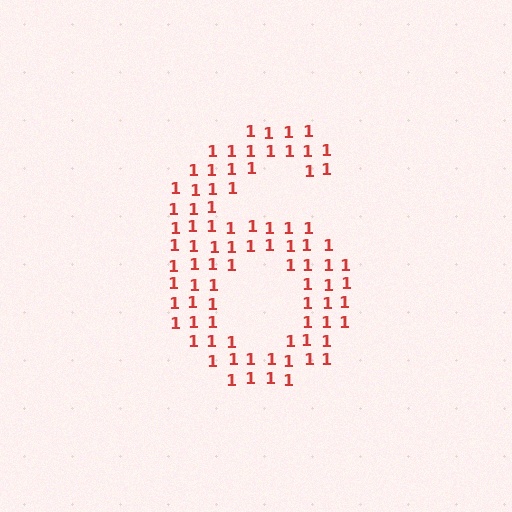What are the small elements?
The small elements are digit 1's.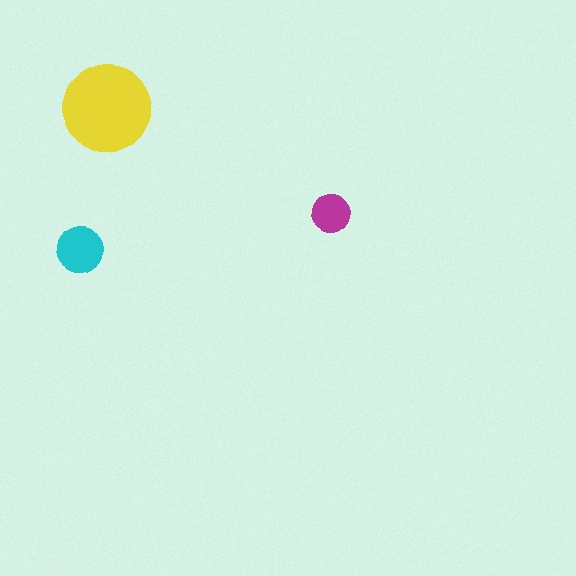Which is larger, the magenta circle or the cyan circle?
The cyan one.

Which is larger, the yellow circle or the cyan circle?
The yellow one.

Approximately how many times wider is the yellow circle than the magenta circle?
About 2.5 times wider.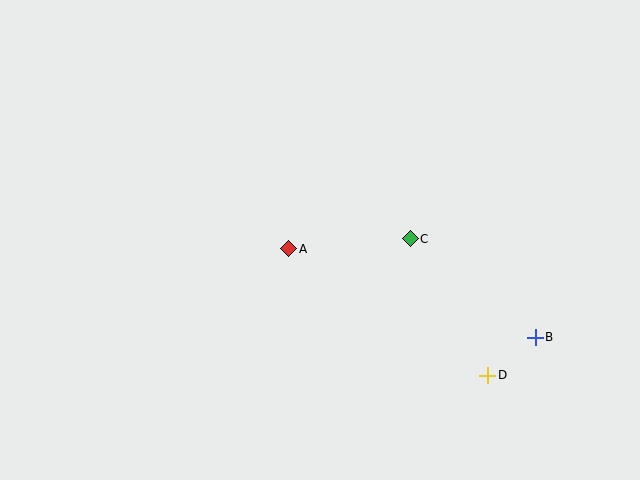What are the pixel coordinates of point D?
Point D is at (488, 375).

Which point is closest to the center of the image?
Point A at (289, 249) is closest to the center.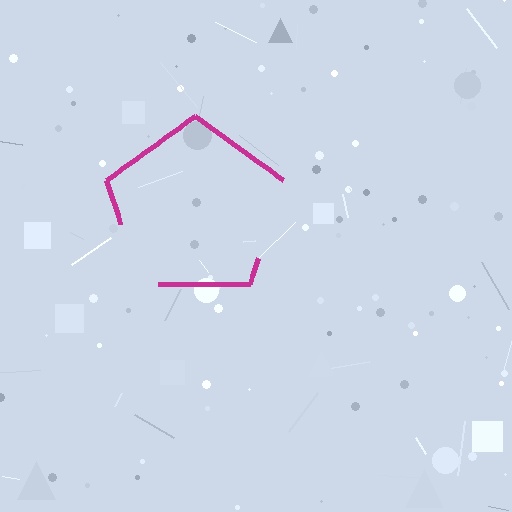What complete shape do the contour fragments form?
The contour fragments form a pentagon.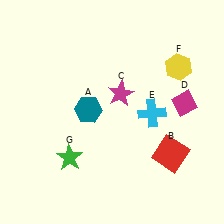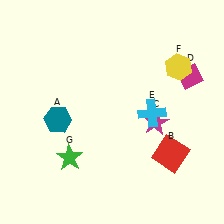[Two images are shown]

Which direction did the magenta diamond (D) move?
The magenta diamond (D) moved up.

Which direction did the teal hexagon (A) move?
The teal hexagon (A) moved left.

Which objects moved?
The objects that moved are: the teal hexagon (A), the magenta star (C), the magenta diamond (D).